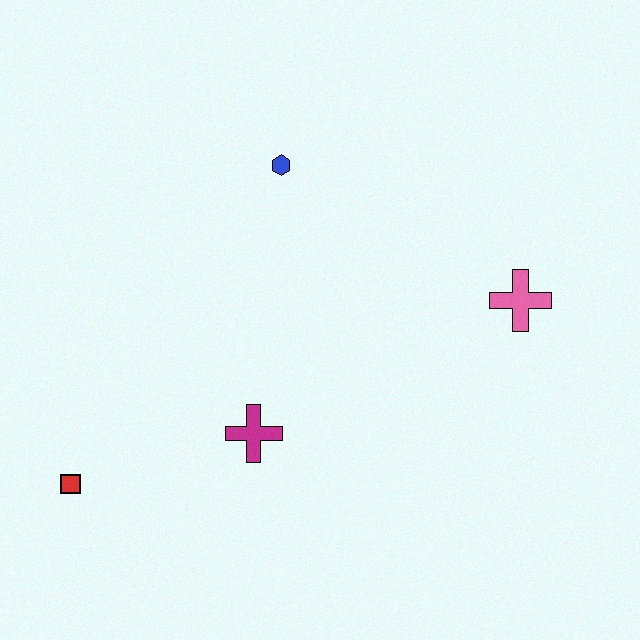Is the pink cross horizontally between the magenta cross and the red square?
No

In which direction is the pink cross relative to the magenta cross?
The pink cross is to the right of the magenta cross.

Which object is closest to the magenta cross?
The red square is closest to the magenta cross.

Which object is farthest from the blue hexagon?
The red square is farthest from the blue hexagon.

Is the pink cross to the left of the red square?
No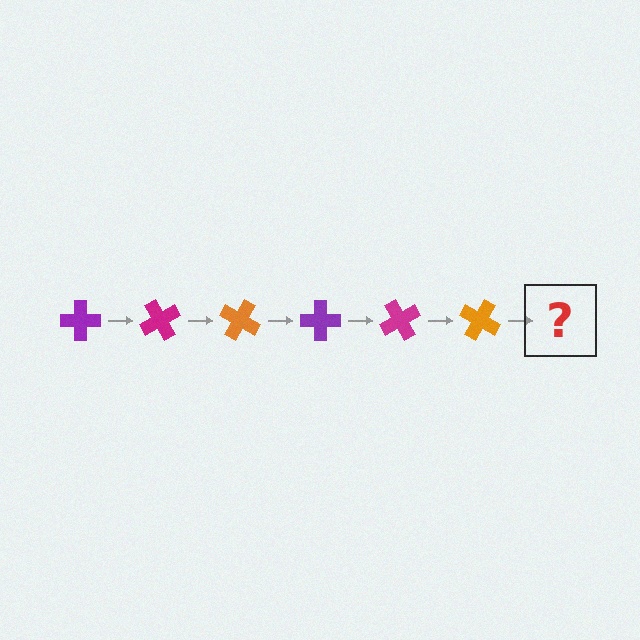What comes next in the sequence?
The next element should be a purple cross, rotated 360 degrees from the start.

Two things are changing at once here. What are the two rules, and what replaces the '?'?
The two rules are that it rotates 60 degrees each step and the color cycles through purple, magenta, and orange. The '?' should be a purple cross, rotated 360 degrees from the start.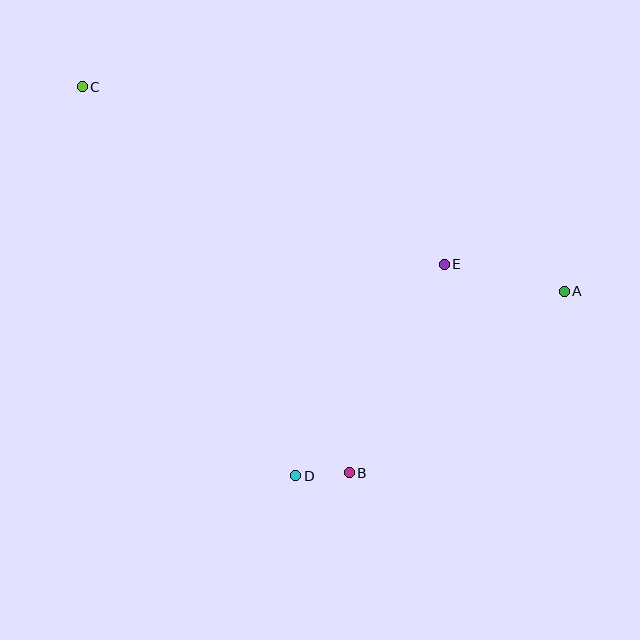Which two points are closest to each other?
Points B and D are closest to each other.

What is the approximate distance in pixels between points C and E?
The distance between C and E is approximately 403 pixels.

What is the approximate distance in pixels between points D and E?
The distance between D and E is approximately 258 pixels.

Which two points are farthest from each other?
Points A and C are farthest from each other.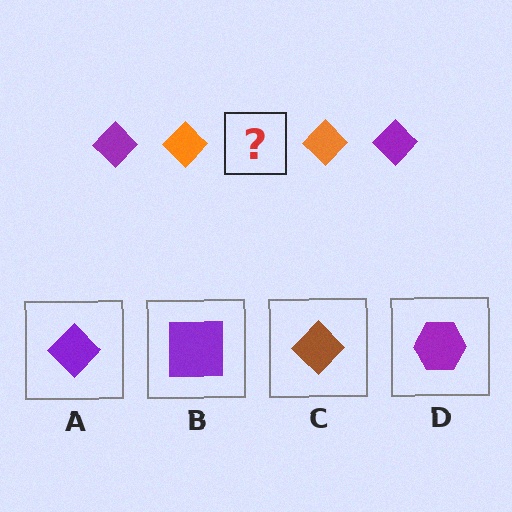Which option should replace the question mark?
Option A.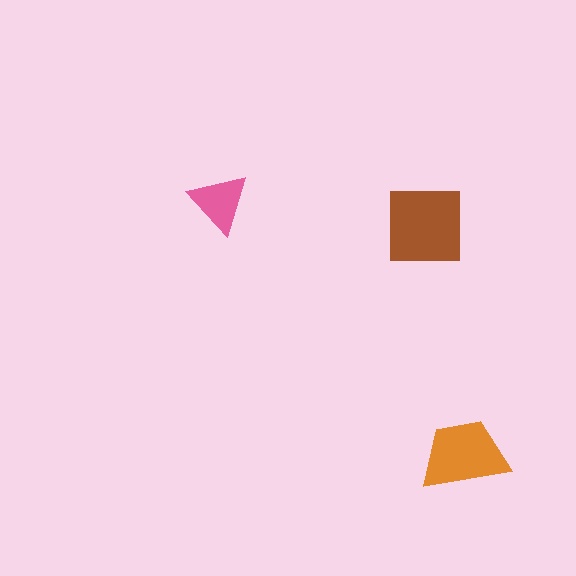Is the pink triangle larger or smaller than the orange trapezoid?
Smaller.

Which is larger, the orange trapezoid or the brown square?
The brown square.